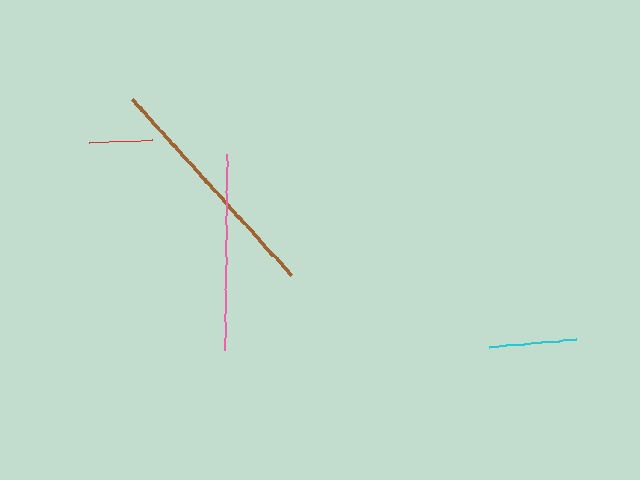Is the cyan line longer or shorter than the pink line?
The pink line is longer than the cyan line.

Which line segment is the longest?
The brown line is the longest at approximately 237 pixels.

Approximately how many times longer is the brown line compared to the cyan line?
The brown line is approximately 2.7 times the length of the cyan line.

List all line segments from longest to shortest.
From longest to shortest: brown, pink, cyan, red.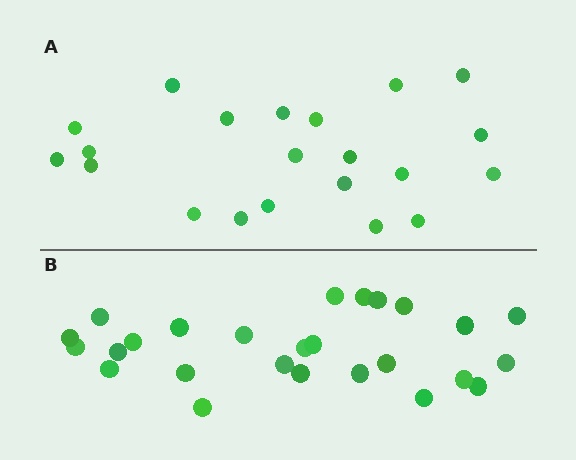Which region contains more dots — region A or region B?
Region B (the bottom region) has more dots.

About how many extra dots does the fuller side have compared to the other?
Region B has about 5 more dots than region A.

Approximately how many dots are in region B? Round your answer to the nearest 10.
About 30 dots. (The exact count is 26, which rounds to 30.)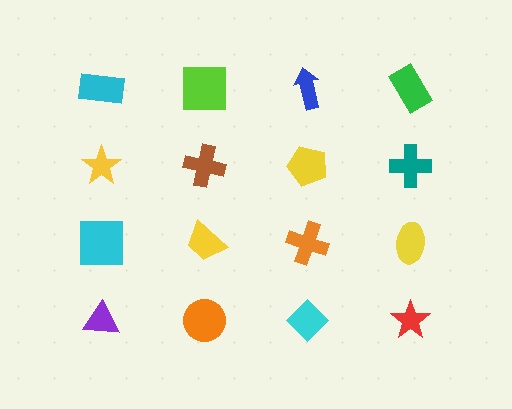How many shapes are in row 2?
4 shapes.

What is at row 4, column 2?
An orange circle.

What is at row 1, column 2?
A lime square.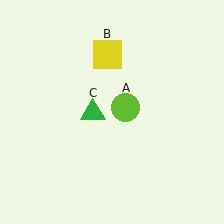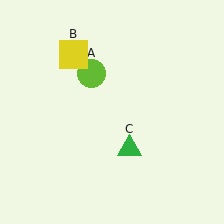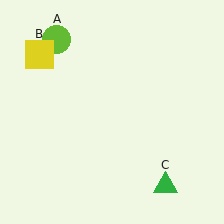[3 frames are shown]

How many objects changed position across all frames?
3 objects changed position: lime circle (object A), yellow square (object B), green triangle (object C).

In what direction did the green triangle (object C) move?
The green triangle (object C) moved down and to the right.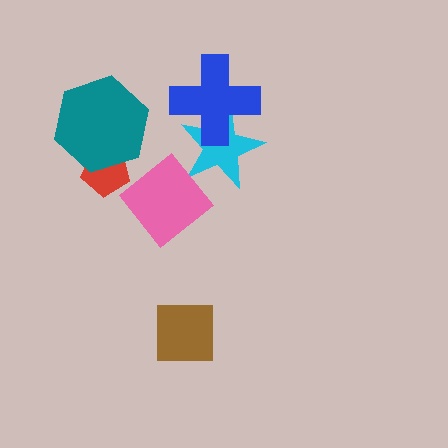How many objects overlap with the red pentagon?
1 object overlaps with the red pentagon.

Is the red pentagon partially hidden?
Yes, it is partially covered by another shape.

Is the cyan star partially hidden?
Yes, it is partially covered by another shape.